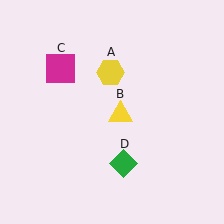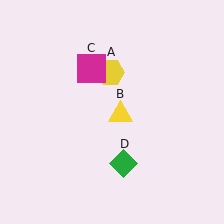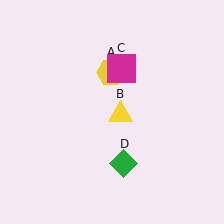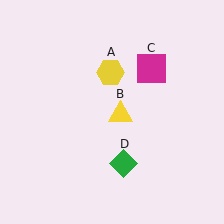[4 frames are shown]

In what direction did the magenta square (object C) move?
The magenta square (object C) moved right.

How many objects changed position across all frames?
1 object changed position: magenta square (object C).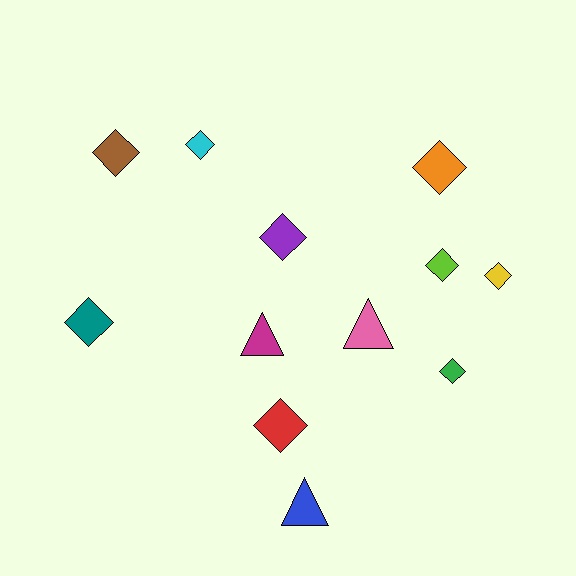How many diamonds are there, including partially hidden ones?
There are 9 diamonds.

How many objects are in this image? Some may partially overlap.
There are 12 objects.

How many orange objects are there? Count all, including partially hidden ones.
There is 1 orange object.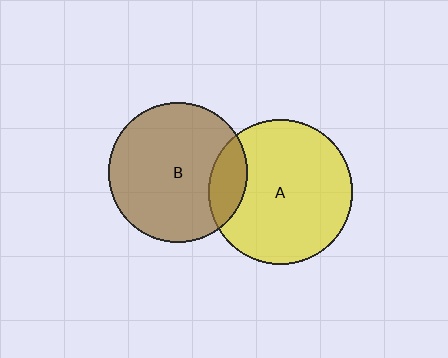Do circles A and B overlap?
Yes.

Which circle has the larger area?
Circle A (yellow).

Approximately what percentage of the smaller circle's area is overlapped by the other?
Approximately 15%.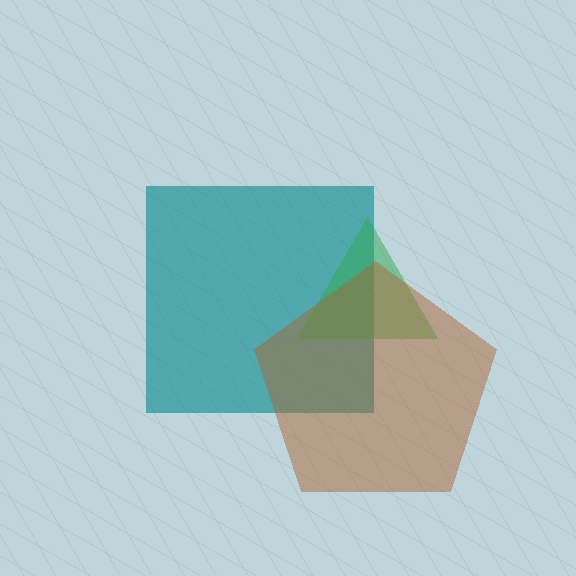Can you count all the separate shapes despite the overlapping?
Yes, there are 3 separate shapes.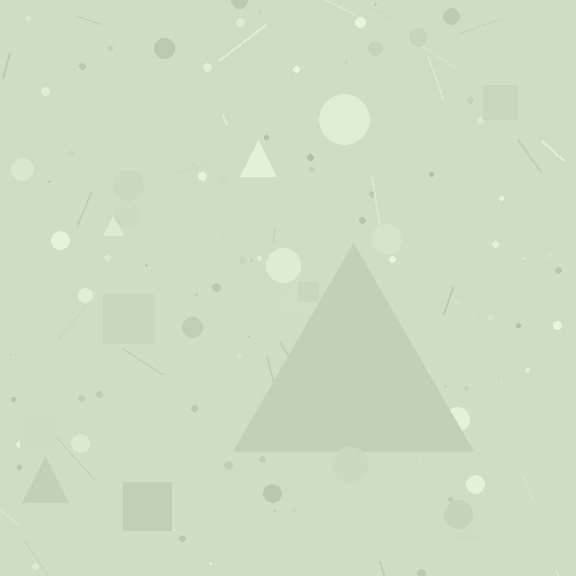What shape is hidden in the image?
A triangle is hidden in the image.